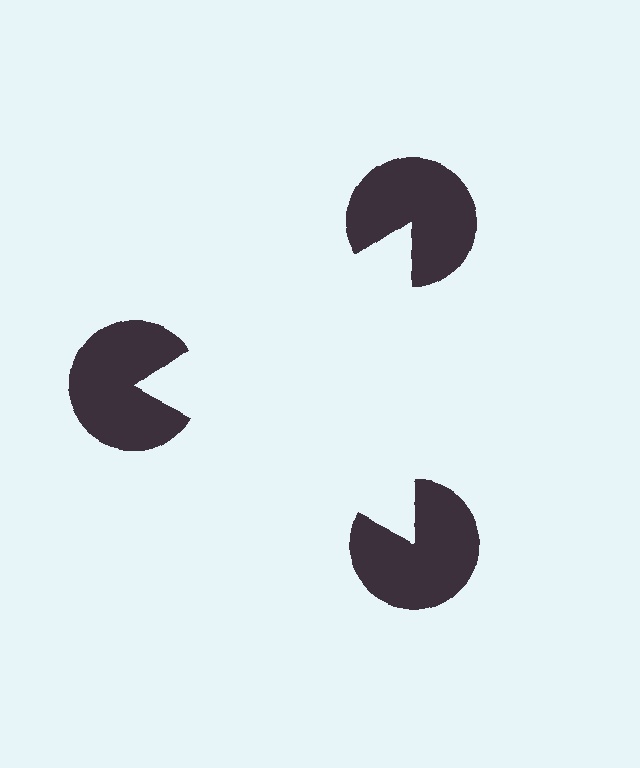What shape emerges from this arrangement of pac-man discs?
An illusory triangle — its edges are inferred from the aligned wedge cuts in the pac-man discs, not physically drawn.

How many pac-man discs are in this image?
There are 3 — one at each vertex of the illusory triangle.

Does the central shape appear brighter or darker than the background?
It typically appears slightly brighter than the background, even though no actual brightness change is drawn.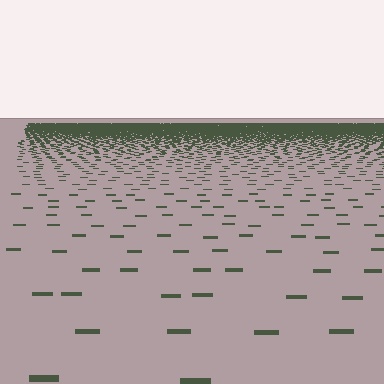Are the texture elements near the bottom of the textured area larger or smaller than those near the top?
Larger. Near the bottom, elements are closer to the viewer and appear at a bigger on-screen size.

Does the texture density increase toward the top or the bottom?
Density increases toward the top.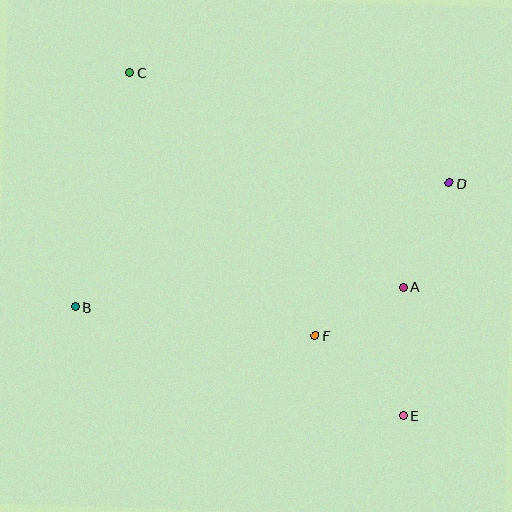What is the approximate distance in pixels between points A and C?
The distance between A and C is approximately 348 pixels.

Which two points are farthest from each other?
Points C and E are farthest from each other.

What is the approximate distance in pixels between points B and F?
The distance between B and F is approximately 241 pixels.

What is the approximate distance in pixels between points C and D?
The distance between C and D is approximately 338 pixels.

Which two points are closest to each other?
Points A and F are closest to each other.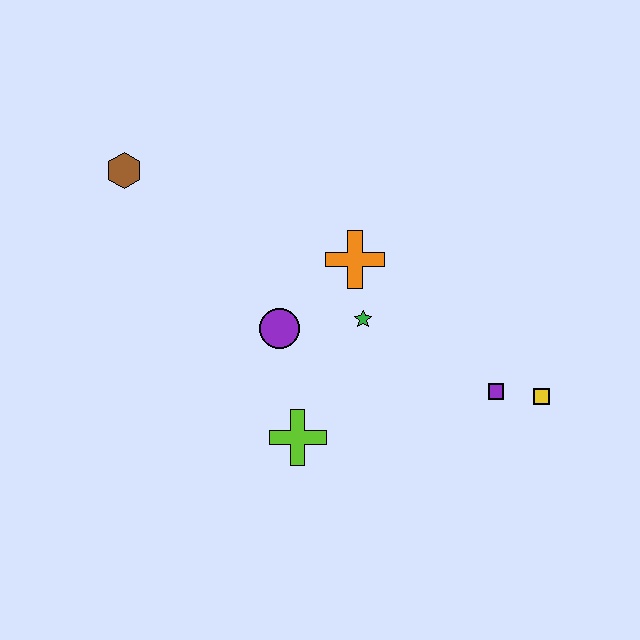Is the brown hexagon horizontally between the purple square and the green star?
No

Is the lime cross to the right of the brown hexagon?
Yes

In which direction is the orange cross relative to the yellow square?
The orange cross is to the left of the yellow square.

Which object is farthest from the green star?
The brown hexagon is farthest from the green star.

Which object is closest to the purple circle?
The green star is closest to the purple circle.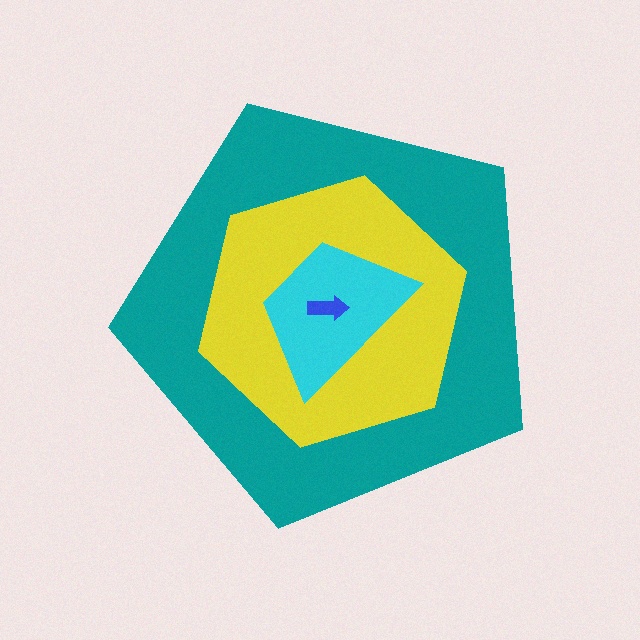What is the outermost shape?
The teal pentagon.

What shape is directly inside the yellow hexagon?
The cyan trapezoid.